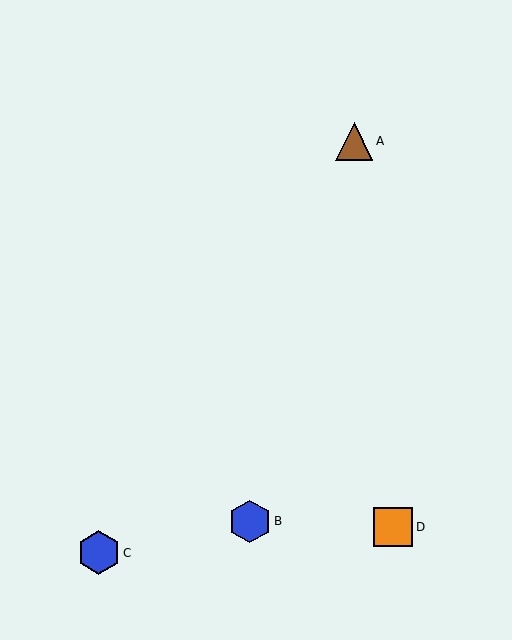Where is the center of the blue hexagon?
The center of the blue hexagon is at (99, 553).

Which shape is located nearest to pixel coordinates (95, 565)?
The blue hexagon (labeled C) at (99, 553) is nearest to that location.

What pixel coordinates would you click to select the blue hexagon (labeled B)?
Click at (250, 521) to select the blue hexagon B.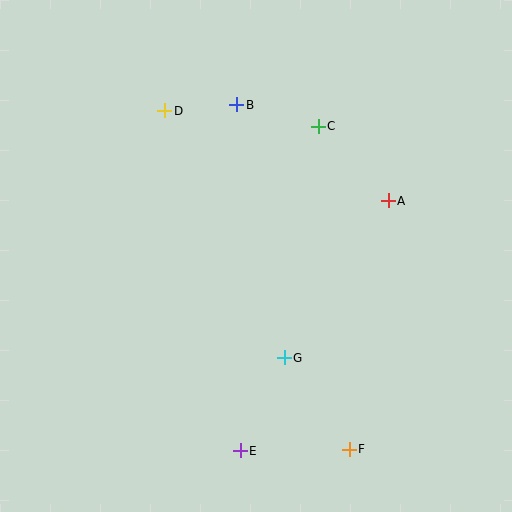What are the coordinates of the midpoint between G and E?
The midpoint between G and E is at (262, 404).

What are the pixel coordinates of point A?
Point A is at (388, 201).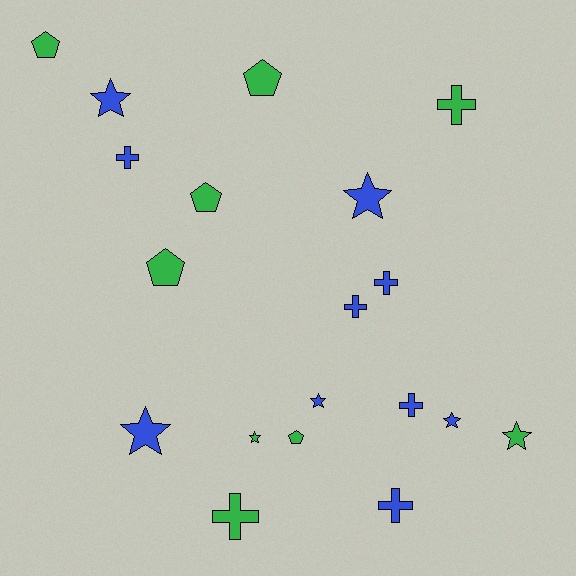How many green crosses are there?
There are 2 green crosses.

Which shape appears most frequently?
Star, with 7 objects.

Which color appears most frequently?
Blue, with 10 objects.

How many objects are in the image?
There are 19 objects.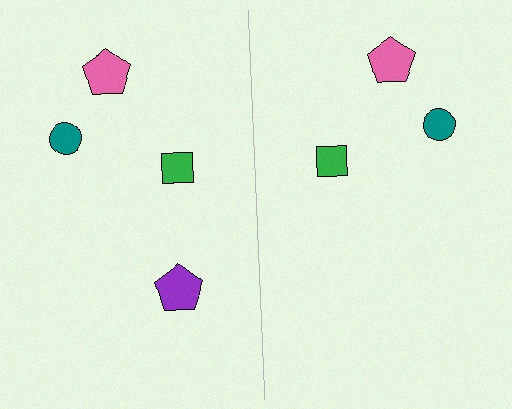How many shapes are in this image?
There are 7 shapes in this image.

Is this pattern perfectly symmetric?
No, the pattern is not perfectly symmetric. A purple pentagon is missing from the right side.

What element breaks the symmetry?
A purple pentagon is missing from the right side.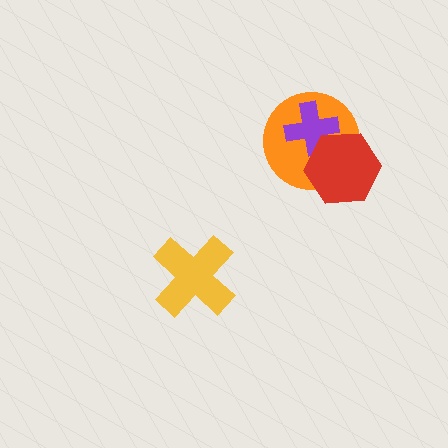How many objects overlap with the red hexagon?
2 objects overlap with the red hexagon.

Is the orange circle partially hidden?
Yes, it is partially covered by another shape.